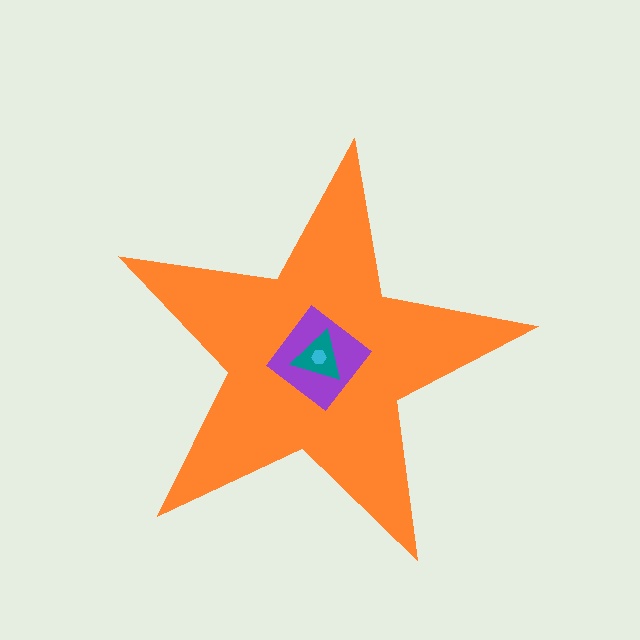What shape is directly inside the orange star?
The purple diamond.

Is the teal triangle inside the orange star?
Yes.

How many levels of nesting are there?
4.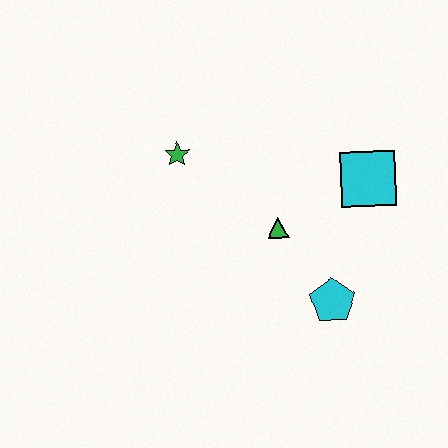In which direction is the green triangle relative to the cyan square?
The green triangle is to the left of the cyan square.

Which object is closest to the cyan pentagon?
The green triangle is closest to the cyan pentagon.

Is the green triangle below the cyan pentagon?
No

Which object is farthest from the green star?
The cyan pentagon is farthest from the green star.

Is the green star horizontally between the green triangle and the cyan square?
No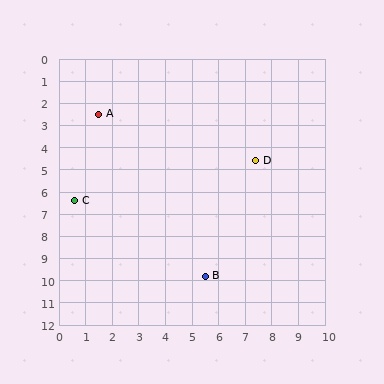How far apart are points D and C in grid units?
Points D and C are about 7.0 grid units apart.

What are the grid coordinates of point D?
Point D is at approximately (7.4, 4.6).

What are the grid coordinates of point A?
Point A is at approximately (1.5, 2.5).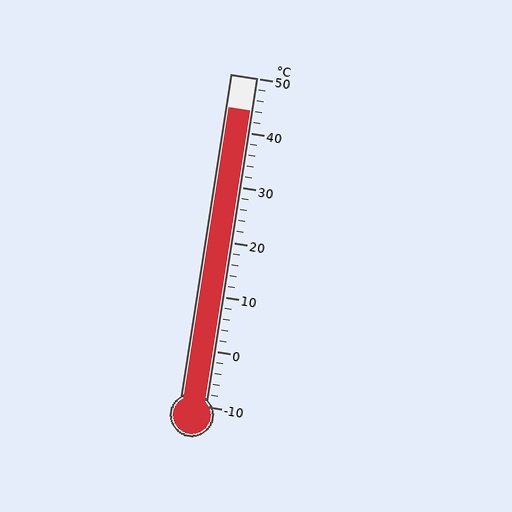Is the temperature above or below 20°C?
The temperature is above 20°C.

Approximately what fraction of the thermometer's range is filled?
The thermometer is filled to approximately 90% of its range.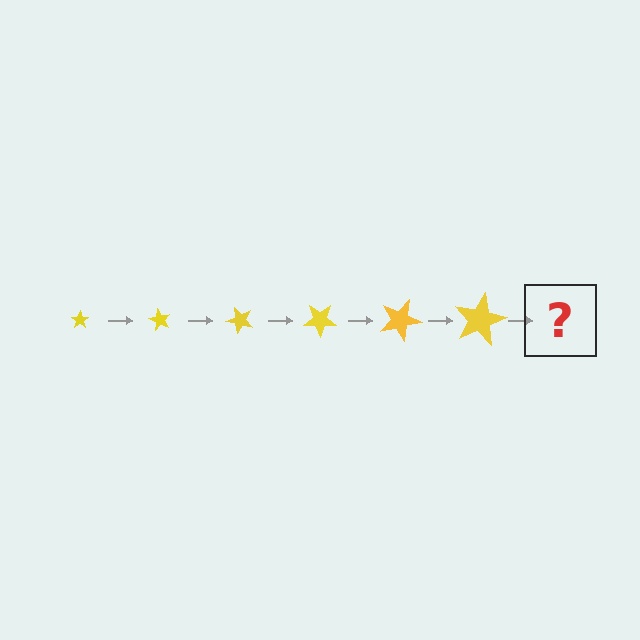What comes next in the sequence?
The next element should be a star, larger than the previous one and rotated 360 degrees from the start.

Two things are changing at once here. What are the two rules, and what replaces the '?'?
The two rules are that the star grows larger each step and it rotates 60 degrees each step. The '?' should be a star, larger than the previous one and rotated 360 degrees from the start.